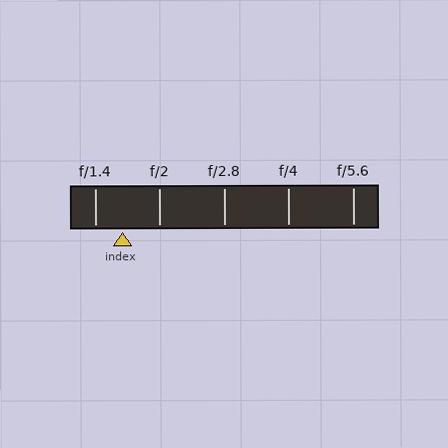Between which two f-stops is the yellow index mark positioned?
The index mark is between f/1.4 and f/2.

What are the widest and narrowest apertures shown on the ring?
The widest aperture shown is f/1.4 and the narrowest is f/5.6.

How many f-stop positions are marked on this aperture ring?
There are 5 f-stop positions marked.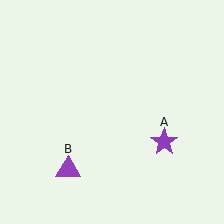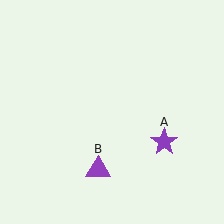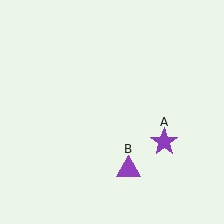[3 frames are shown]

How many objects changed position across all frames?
1 object changed position: purple triangle (object B).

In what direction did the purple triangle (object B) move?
The purple triangle (object B) moved right.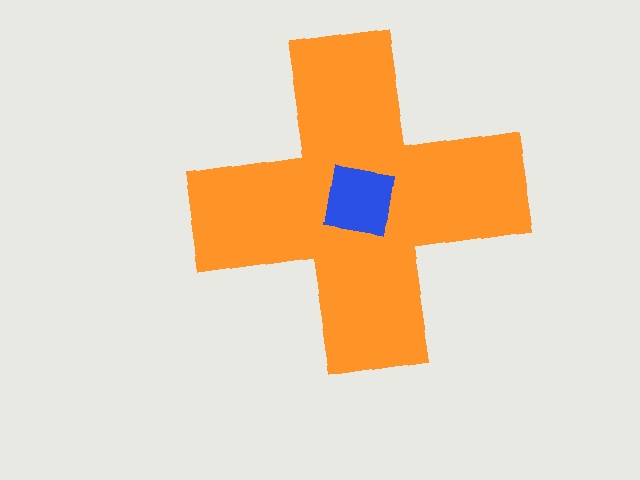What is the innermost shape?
The blue square.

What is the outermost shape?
The orange cross.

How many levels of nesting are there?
2.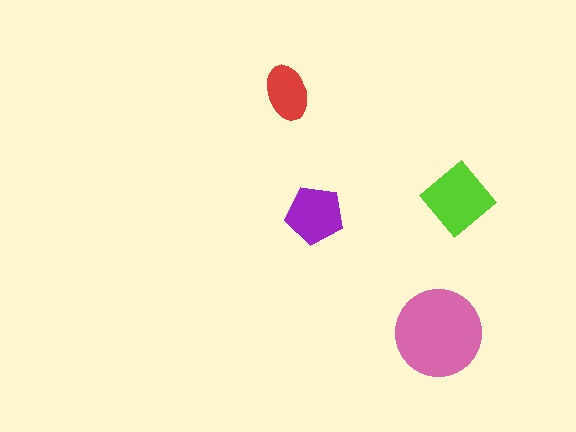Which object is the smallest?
The red ellipse.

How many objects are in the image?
There are 4 objects in the image.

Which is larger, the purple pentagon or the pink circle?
The pink circle.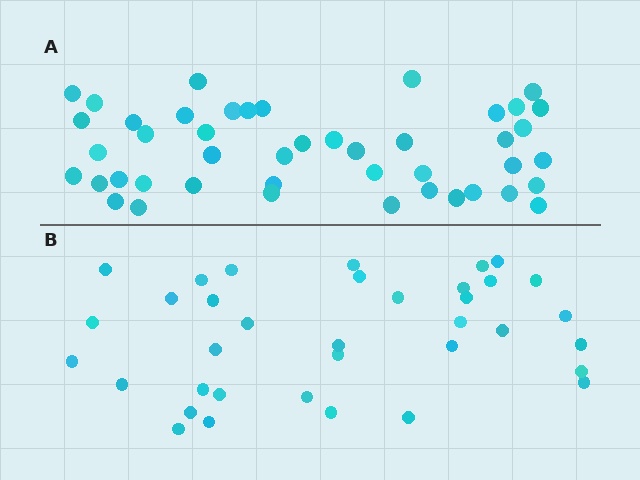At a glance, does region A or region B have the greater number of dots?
Region A (the top region) has more dots.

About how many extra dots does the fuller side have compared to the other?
Region A has roughly 8 or so more dots than region B.